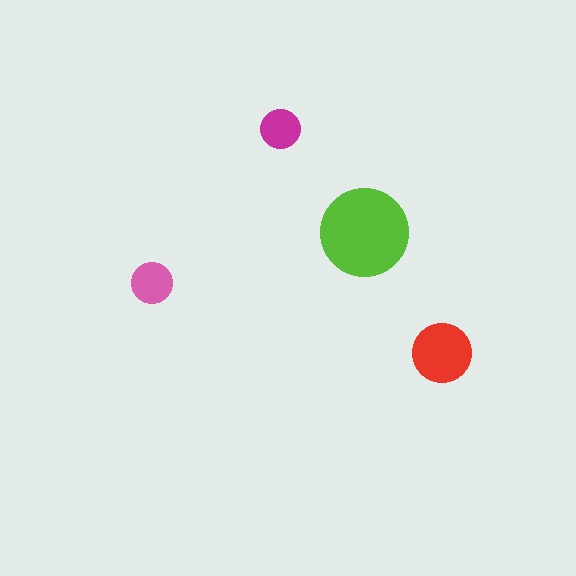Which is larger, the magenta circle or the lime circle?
The lime one.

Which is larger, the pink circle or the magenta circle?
The pink one.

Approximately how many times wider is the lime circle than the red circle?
About 1.5 times wider.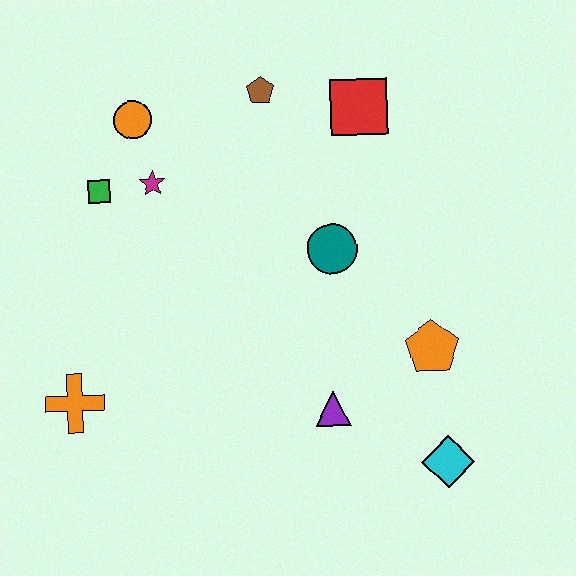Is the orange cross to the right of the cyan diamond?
No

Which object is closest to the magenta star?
The green square is closest to the magenta star.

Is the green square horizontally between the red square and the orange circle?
No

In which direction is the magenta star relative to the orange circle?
The magenta star is below the orange circle.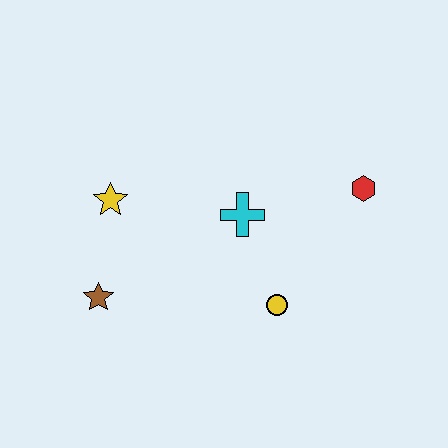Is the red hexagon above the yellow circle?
Yes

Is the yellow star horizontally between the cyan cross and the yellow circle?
No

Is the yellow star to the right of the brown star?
Yes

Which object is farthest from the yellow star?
The red hexagon is farthest from the yellow star.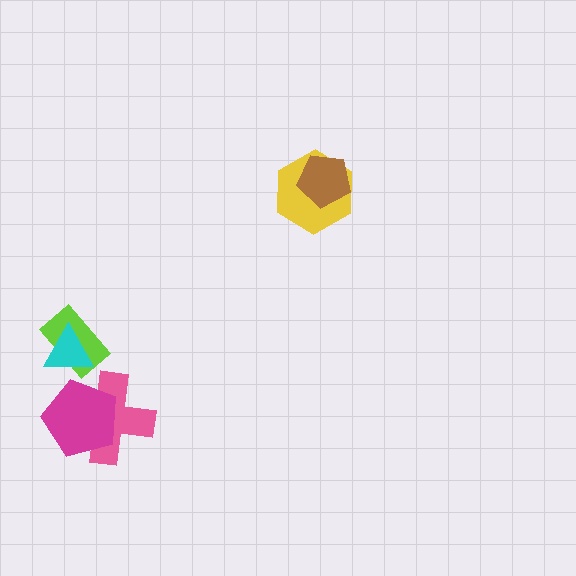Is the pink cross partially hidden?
Yes, it is partially covered by another shape.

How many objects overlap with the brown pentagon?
1 object overlaps with the brown pentagon.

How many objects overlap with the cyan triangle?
1 object overlaps with the cyan triangle.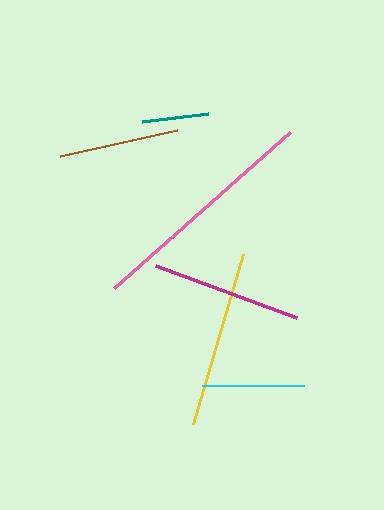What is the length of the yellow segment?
The yellow segment is approximately 177 pixels long.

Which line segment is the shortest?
The teal line is the shortest at approximately 67 pixels.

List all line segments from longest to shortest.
From longest to shortest: pink, yellow, magenta, brown, cyan, teal.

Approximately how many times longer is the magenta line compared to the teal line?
The magenta line is approximately 2.3 times the length of the teal line.